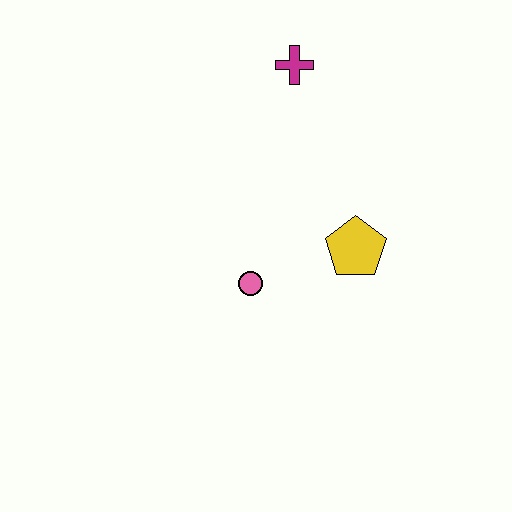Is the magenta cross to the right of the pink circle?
Yes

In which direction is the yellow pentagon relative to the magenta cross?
The yellow pentagon is below the magenta cross.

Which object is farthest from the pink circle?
The magenta cross is farthest from the pink circle.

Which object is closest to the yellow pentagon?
The pink circle is closest to the yellow pentagon.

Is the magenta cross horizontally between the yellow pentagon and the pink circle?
Yes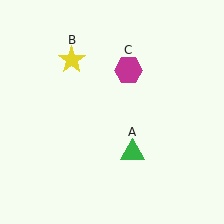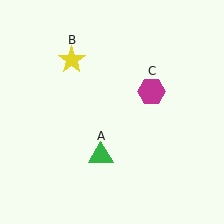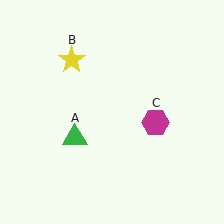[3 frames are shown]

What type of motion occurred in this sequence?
The green triangle (object A), magenta hexagon (object C) rotated clockwise around the center of the scene.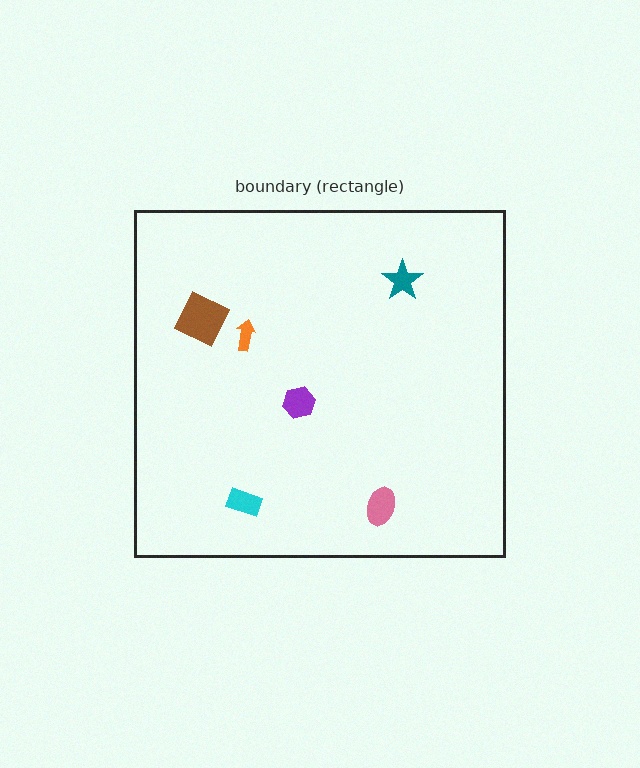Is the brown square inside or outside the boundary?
Inside.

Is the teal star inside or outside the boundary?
Inside.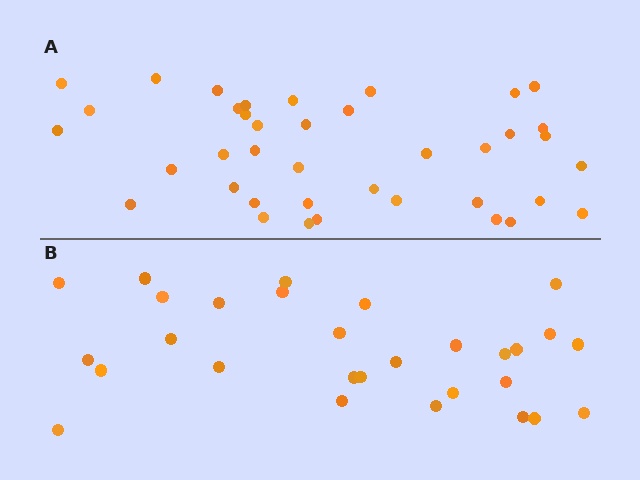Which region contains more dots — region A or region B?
Region A (the top region) has more dots.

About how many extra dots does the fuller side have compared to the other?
Region A has roughly 10 or so more dots than region B.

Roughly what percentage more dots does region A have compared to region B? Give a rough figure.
About 35% more.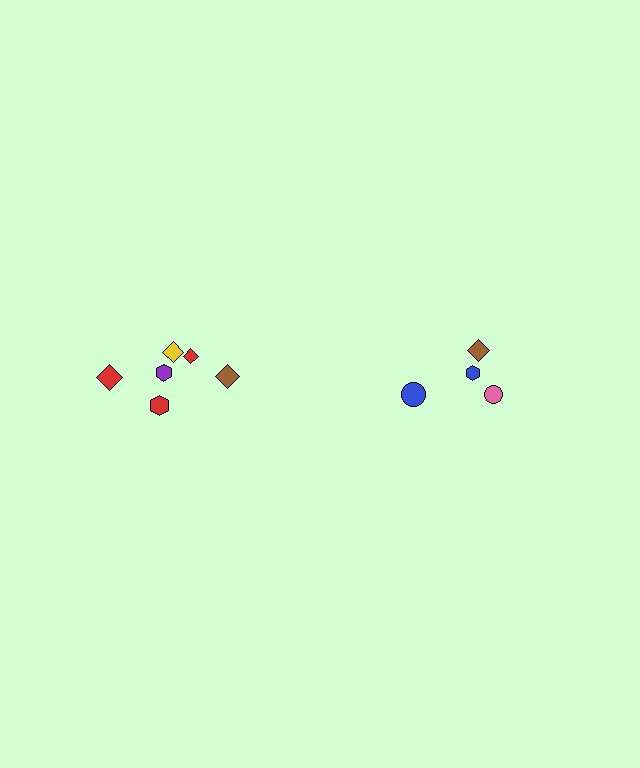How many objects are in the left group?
There are 6 objects.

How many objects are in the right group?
There are 4 objects.